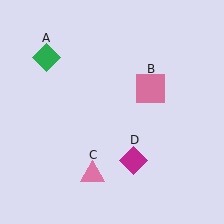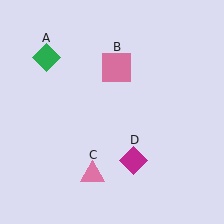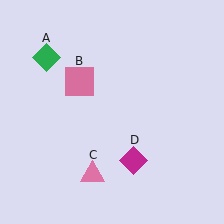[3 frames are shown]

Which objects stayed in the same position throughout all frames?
Green diamond (object A) and pink triangle (object C) and magenta diamond (object D) remained stationary.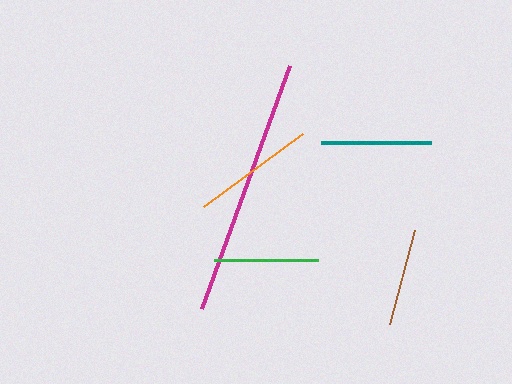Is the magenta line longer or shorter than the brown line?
The magenta line is longer than the brown line.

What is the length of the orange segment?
The orange segment is approximately 123 pixels long.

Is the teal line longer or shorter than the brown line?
The teal line is longer than the brown line.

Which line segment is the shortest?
The brown line is the shortest at approximately 97 pixels.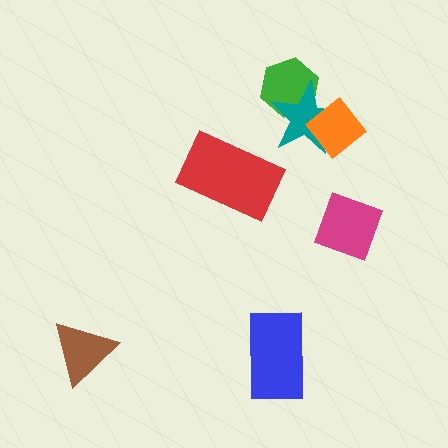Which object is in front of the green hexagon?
The teal star is in front of the green hexagon.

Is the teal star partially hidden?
Yes, it is partially covered by another shape.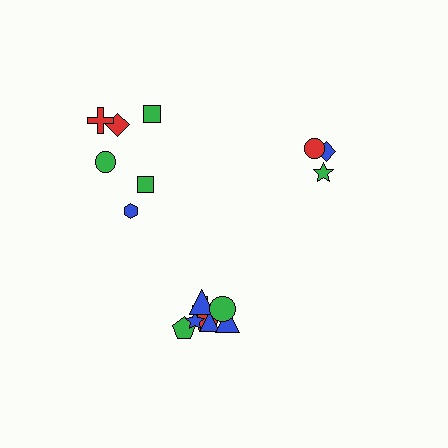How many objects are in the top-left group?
There are 6 objects.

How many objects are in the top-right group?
There are 3 objects.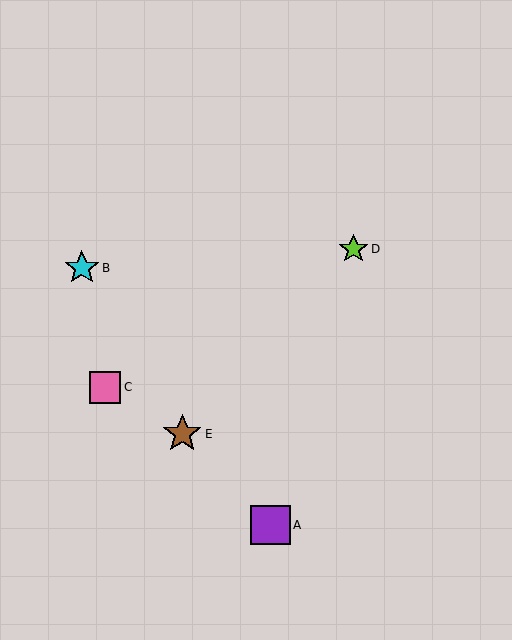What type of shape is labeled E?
Shape E is a brown star.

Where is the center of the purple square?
The center of the purple square is at (270, 525).